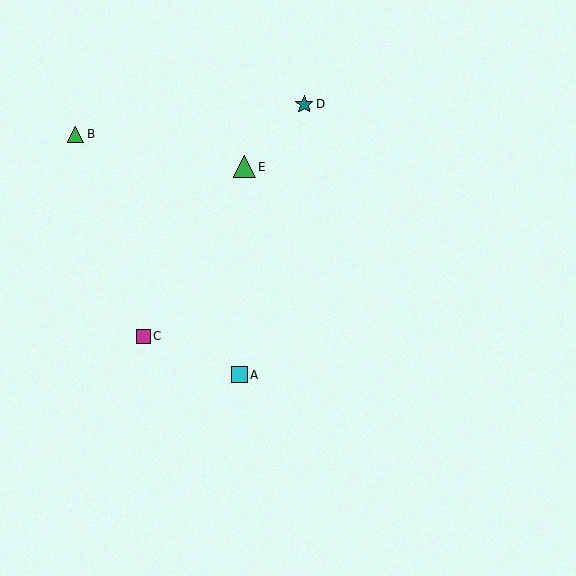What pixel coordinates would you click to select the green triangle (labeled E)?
Click at (244, 167) to select the green triangle E.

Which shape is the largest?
The green triangle (labeled E) is the largest.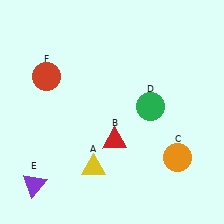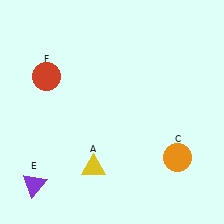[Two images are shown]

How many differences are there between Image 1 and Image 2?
There are 2 differences between the two images.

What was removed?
The green circle (D), the red triangle (B) were removed in Image 2.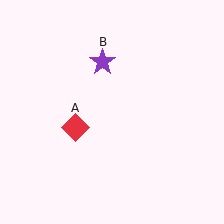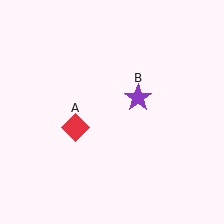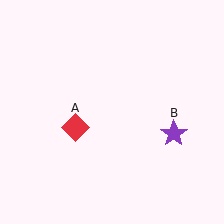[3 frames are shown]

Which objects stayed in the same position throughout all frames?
Red diamond (object A) remained stationary.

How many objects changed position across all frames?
1 object changed position: purple star (object B).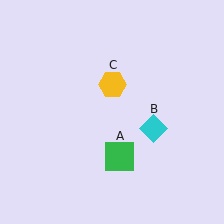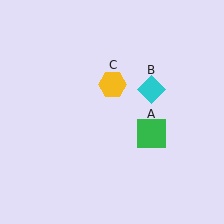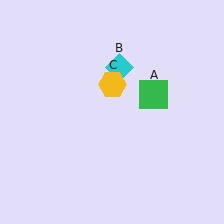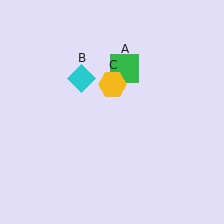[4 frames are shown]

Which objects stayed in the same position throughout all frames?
Yellow hexagon (object C) remained stationary.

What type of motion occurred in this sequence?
The green square (object A), cyan diamond (object B) rotated counterclockwise around the center of the scene.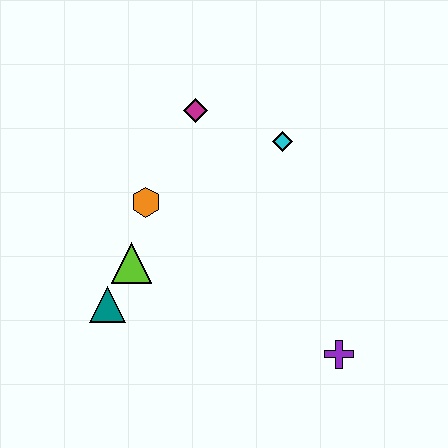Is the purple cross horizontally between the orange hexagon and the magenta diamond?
No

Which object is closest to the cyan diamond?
The magenta diamond is closest to the cyan diamond.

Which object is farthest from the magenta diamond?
The purple cross is farthest from the magenta diamond.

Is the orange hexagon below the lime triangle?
No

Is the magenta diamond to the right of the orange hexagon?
Yes